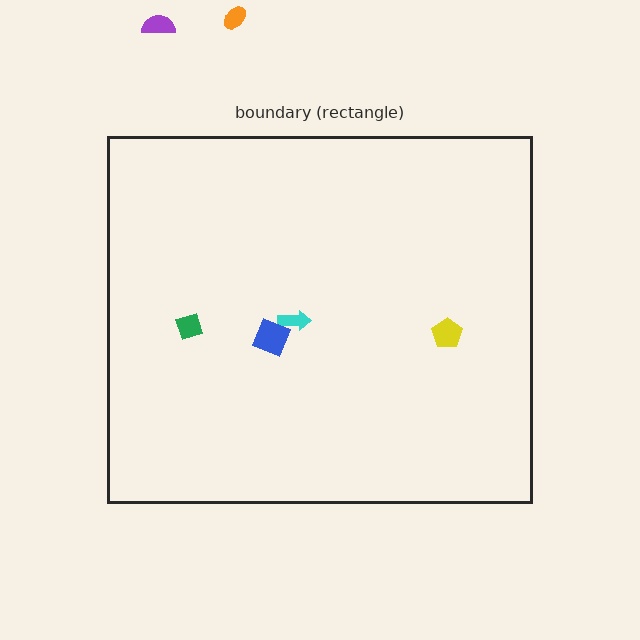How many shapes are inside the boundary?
4 inside, 2 outside.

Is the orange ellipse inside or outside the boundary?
Outside.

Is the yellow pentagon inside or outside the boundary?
Inside.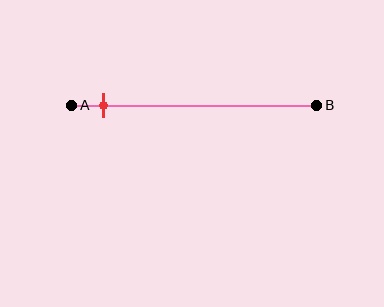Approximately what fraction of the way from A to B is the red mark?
The red mark is approximately 15% of the way from A to B.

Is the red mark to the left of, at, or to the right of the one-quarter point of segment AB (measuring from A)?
The red mark is to the left of the one-quarter point of segment AB.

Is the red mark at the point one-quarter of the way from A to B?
No, the mark is at about 15% from A, not at the 25% one-quarter point.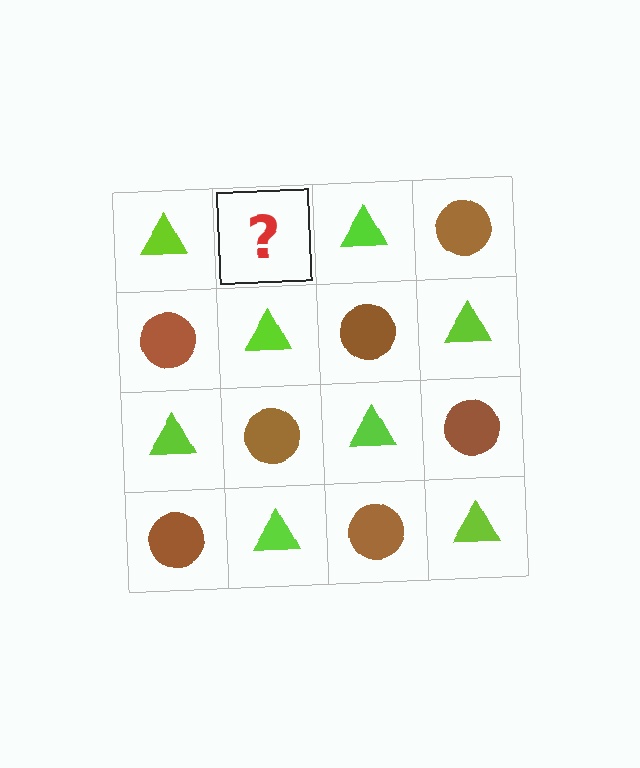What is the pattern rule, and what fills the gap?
The rule is that it alternates lime triangle and brown circle in a checkerboard pattern. The gap should be filled with a brown circle.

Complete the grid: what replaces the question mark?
The question mark should be replaced with a brown circle.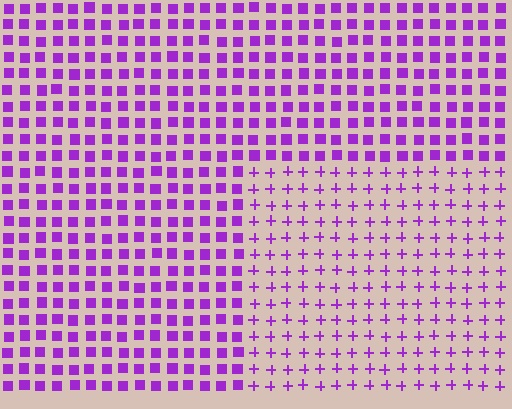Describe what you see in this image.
The image is filled with small purple elements arranged in a uniform grid. A rectangle-shaped region contains plus signs, while the surrounding area contains squares. The boundary is defined purely by the change in element shape.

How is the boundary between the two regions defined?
The boundary is defined by a change in element shape: plus signs inside vs. squares outside. All elements share the same color and spacing.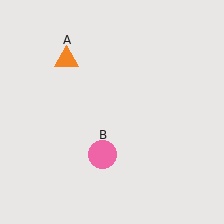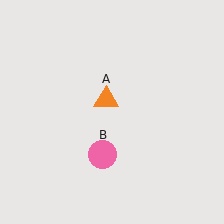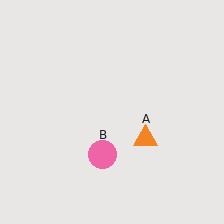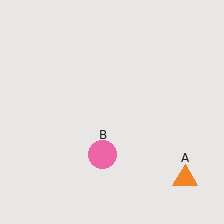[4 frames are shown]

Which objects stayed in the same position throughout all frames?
Pink circle (object B) remained stationary.